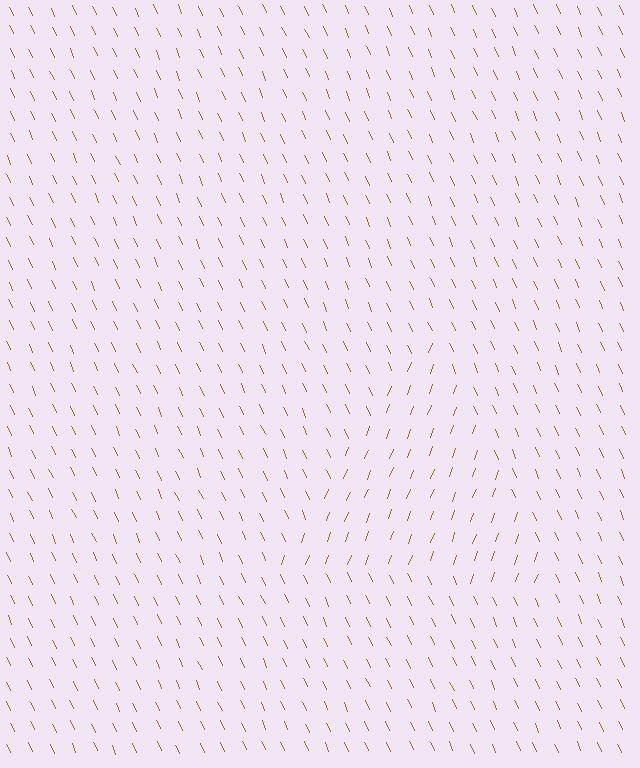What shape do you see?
I see a triangle.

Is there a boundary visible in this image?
Yes, there is a texture boundary formed by a change in line orientation.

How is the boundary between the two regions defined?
The boundary is defined purely by a change in line orientation (approximately 45 degrees difference). All lines are the same color and thickness.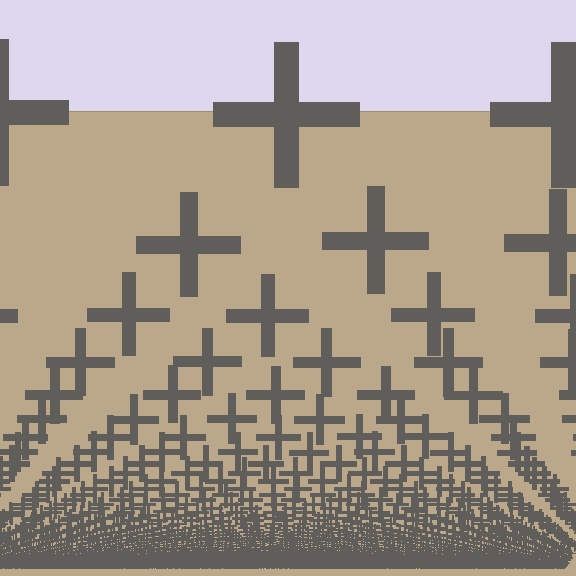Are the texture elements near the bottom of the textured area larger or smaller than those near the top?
Smaller. The gradient is inverted — elements near the bottom are smaller and denser.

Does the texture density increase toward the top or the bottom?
Density increases toward the bottom.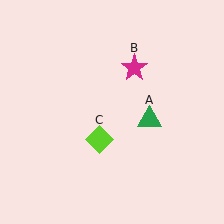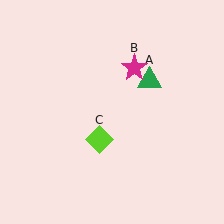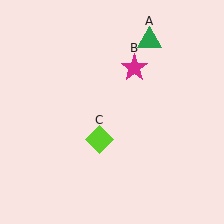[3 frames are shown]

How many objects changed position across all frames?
1 object changed position: green triangle (object A).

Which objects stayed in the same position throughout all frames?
Magenta star (object B) and lime diamond (object C) remained stationary.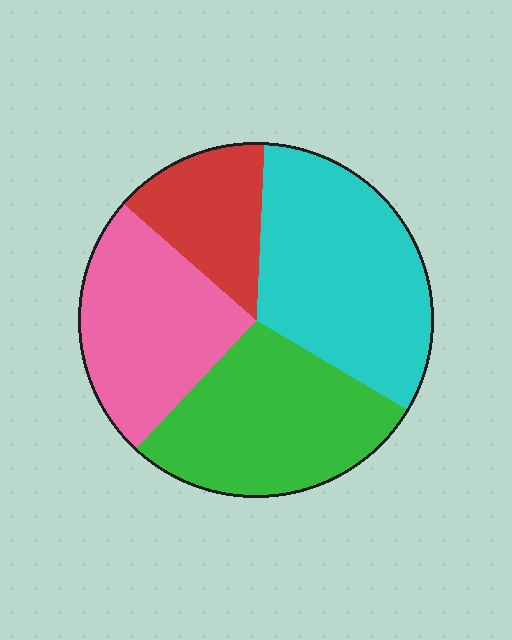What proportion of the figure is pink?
Pink takes up about one quarter (1/4) of the figure.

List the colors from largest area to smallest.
From largest to smallest: cyan, green, pink, red.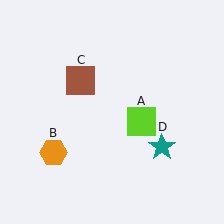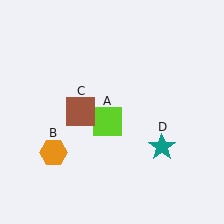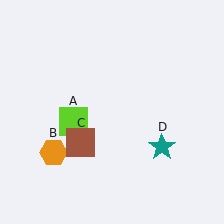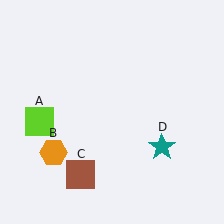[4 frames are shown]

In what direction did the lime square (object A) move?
The lime square (object A) moved left.